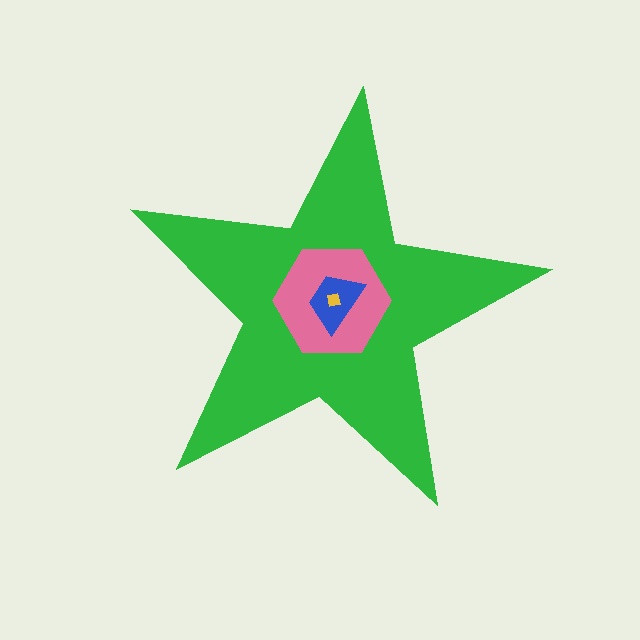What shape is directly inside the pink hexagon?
The blue trapezoid.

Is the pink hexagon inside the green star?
Yes.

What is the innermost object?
The yellow square.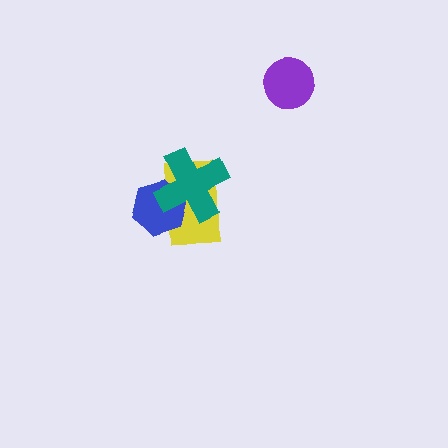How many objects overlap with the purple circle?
0 objects overlap with the purple circle.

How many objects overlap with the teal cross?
2 objects overlap with the teal cross.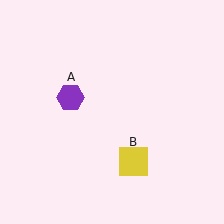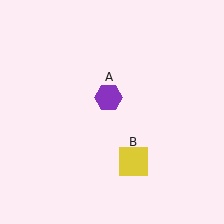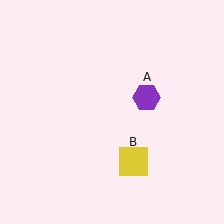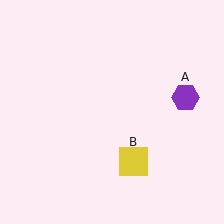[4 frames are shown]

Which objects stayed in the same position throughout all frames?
Yellow square (object B) remained stationary.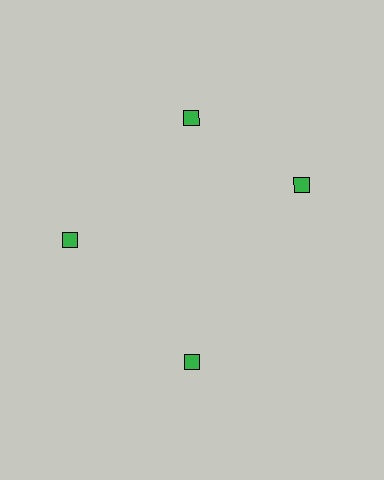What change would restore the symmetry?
The symmetry would be restored by rotating it back into even spacing with its neighbors so that all 4 diamonds sit at equal angles and equal distance from the center.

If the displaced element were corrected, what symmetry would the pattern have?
It would have 4-fold rotational symmetry — the pattern would map onto itself every 90 degrees.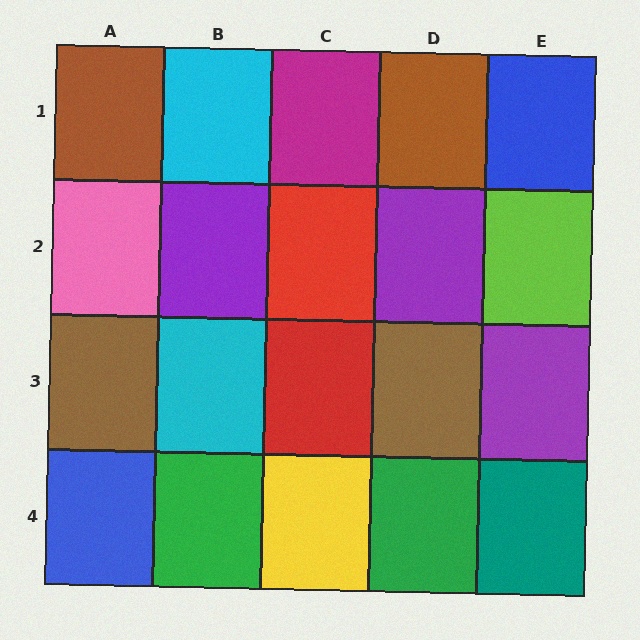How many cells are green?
2 cells are green.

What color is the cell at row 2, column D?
Purple.